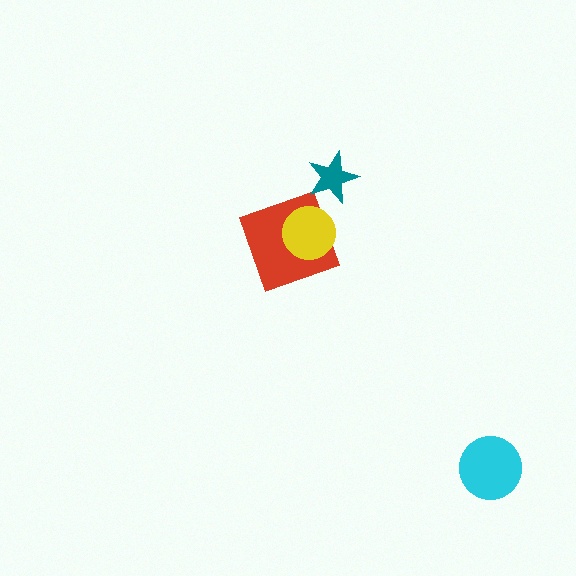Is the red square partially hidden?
Yes, it is partially covered by another shape.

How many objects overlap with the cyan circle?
0 objects overlap with the cyan circle.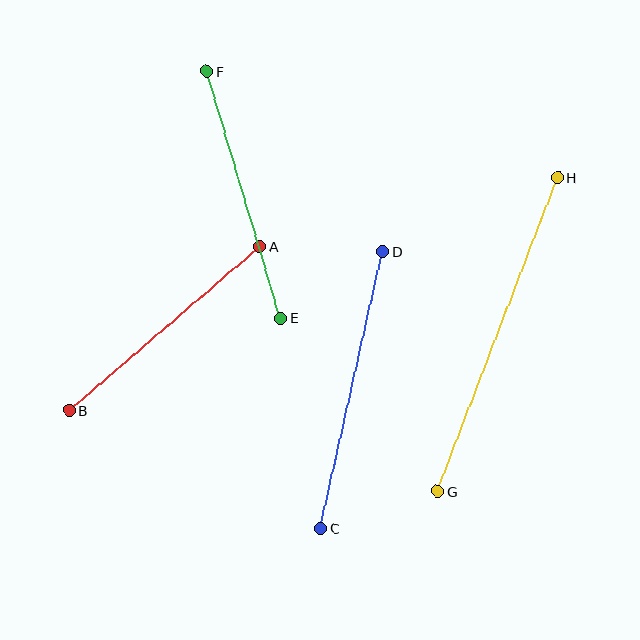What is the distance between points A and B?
The distance is approximately 252 pixels.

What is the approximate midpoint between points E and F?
The midpoint is at approximately (244, 195) pixels.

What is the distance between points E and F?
The distance is approximately 258 pixels.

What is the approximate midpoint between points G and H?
The midpoint is at approximately (498, 335) pixels.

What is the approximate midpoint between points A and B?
The midpoint is at approximately (165, 328) pixels.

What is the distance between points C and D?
The distance is approximately 284 pixels.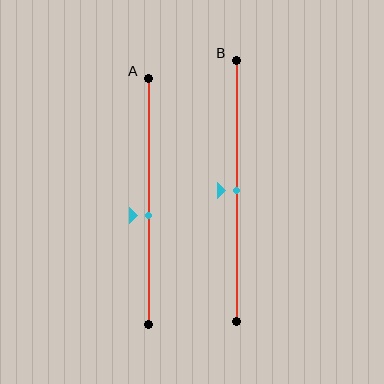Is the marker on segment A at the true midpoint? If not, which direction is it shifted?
No, the marker on segment A is shifted downward by about 6% of the segment length.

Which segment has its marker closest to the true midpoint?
Segment B has its marker closest to the true midpoint.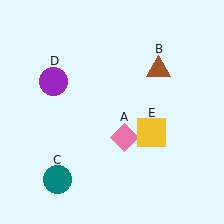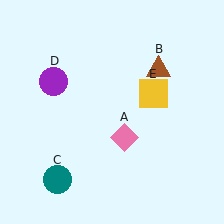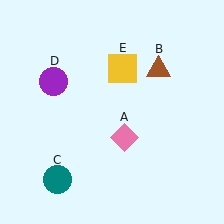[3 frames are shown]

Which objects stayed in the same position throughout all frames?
Pink diamond (object A) and brown triangle (object B) and teal circle (object C) and purple circle (object D) remained stationary.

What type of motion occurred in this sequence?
The yellow square (object E) rotated counterclockwise around the center of the scene.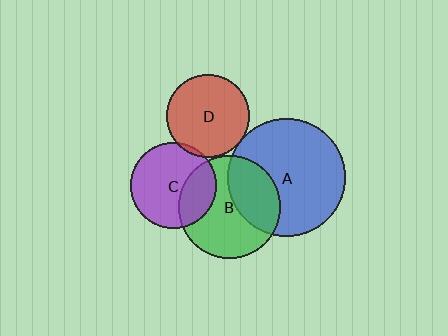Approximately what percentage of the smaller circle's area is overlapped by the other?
Approximately 30%.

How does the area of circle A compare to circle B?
Approximately 1.3 times.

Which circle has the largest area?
Circle A (blue).